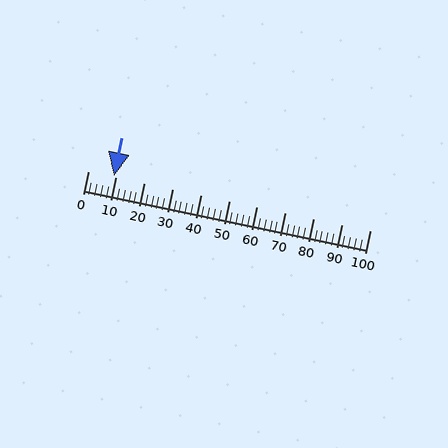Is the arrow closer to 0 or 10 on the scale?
The arrow is closer to 10.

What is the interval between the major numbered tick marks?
The major tick marks are spaced 10 units apart.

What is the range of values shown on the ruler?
The ruler shows values from 0 to 100.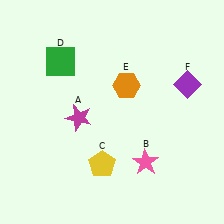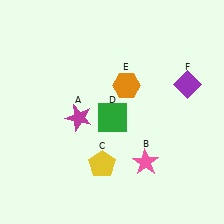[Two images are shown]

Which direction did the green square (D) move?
The green square (D) moved down.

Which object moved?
The green square (D) moved down.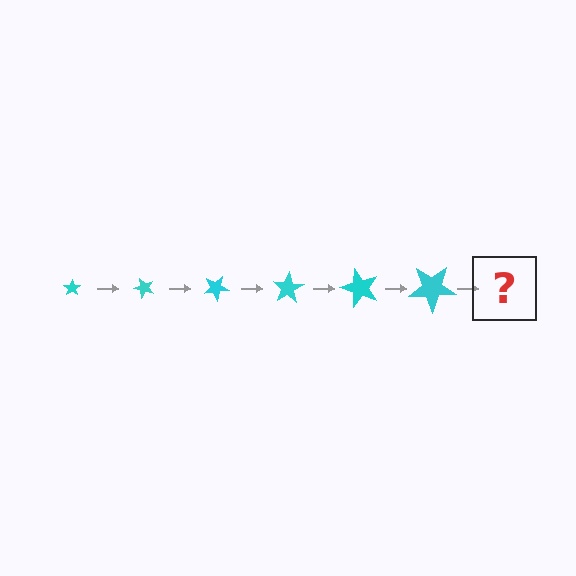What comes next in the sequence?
The next element should be a star, larger than the previous one and rotated 300 degrees from the start.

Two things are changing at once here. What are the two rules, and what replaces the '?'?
The two rules are that the star grows larger each step and it rotates 50 degrees each step. The '?' should be a star, larger than the previous one and rotated 300 degrees from the start.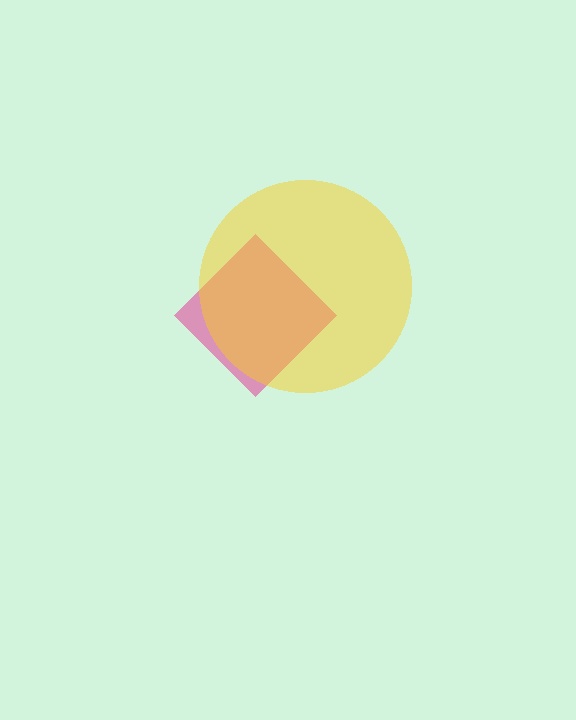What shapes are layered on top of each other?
The layered shapes are: a pink diamond, a yellow circle.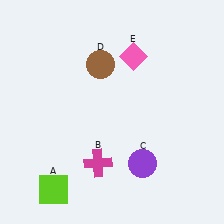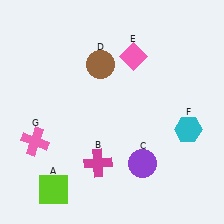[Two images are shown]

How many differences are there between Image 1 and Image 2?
There are 2 differences between the two images.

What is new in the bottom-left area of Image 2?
A pink cross (G) was added in the bottom-left area of Image 2.